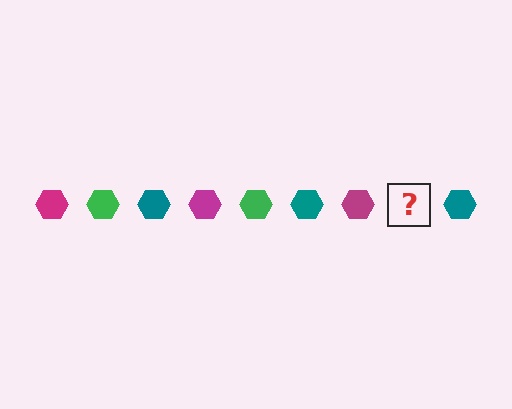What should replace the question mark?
The question mark should be replaced with a green hexagon.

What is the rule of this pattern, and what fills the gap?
The rule is that the pattern cycles through magenta, green, teal hexagons. The gap should be filled with a green hexagon.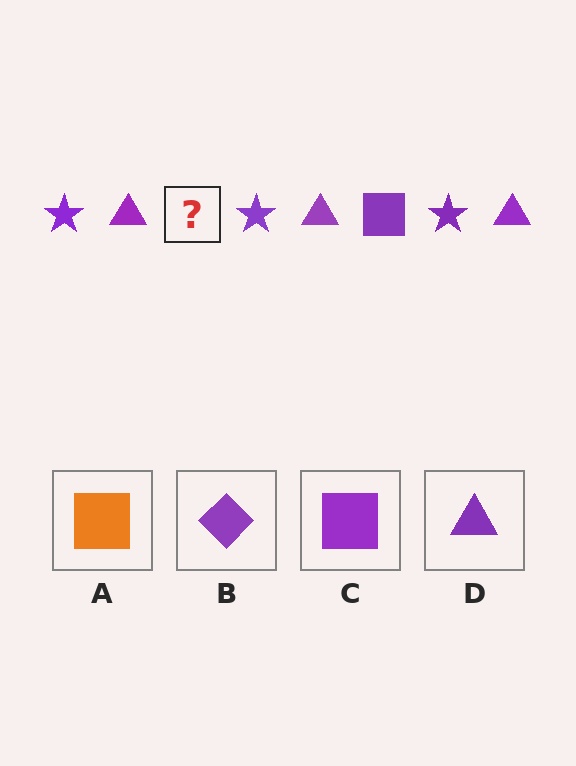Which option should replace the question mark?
Option C.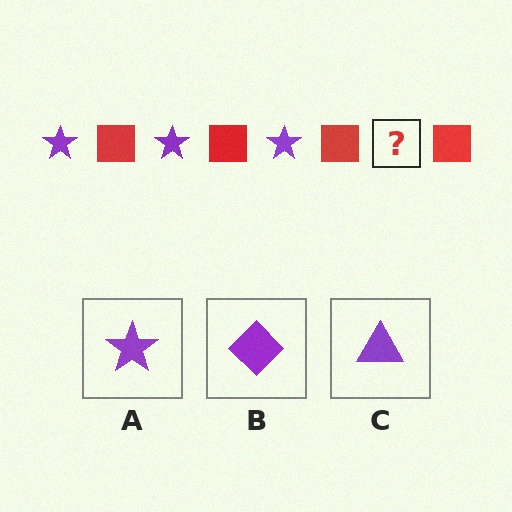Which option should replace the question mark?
Option A.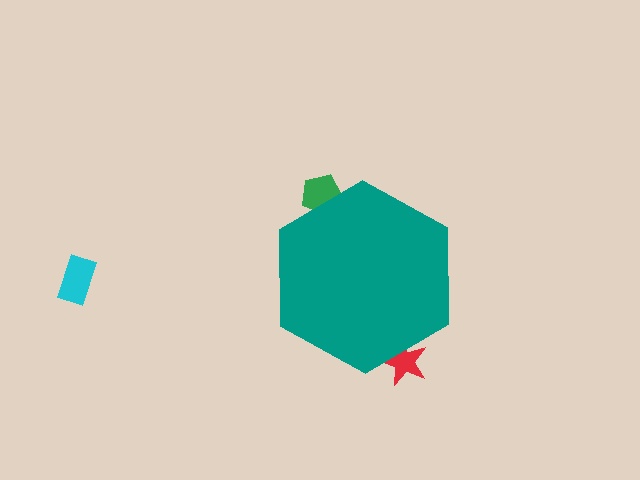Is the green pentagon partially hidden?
Yes, the green pentagon is partially hidden behind the teal hexagon.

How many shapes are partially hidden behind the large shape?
2 shapes are partially hidden.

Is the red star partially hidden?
Yes, the red star is partially hidden behind the teal hexagon.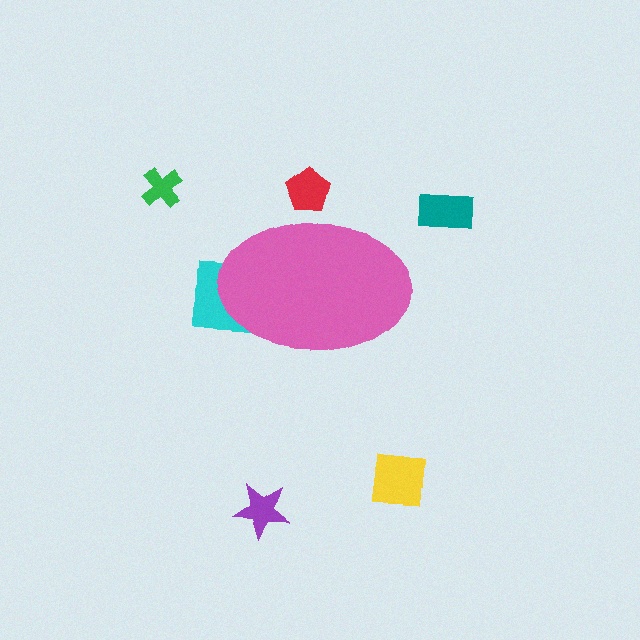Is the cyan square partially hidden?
Yes, the cyan square is partially hidden behind the pink ellipse.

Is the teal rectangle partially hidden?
No, the teal rectangle is fully visible.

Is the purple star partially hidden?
No, the purple star is fully visible.